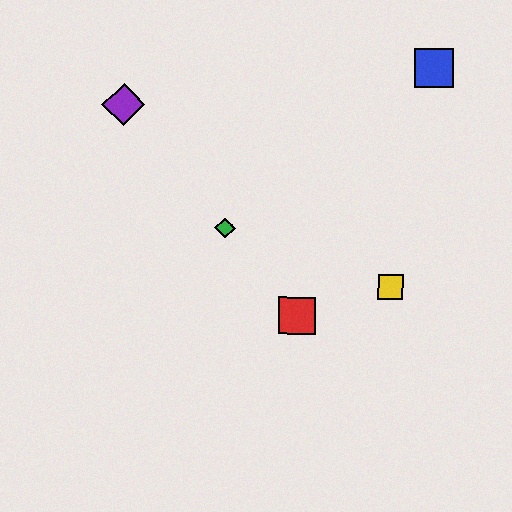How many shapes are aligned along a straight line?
3 shapes (the red square, the green diamond, the purple diamond) are aligned along a straight line.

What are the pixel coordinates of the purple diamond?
The purple diamond is at (124, 104).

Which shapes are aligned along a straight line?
The red square, the green diamond, the purple diamond are aligned along a straight line.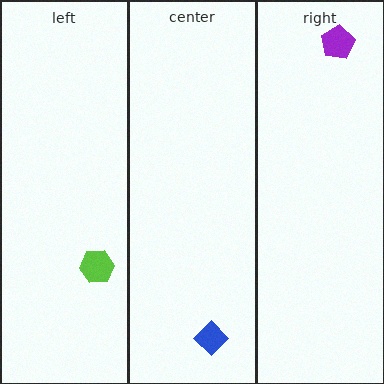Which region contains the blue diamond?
The center region.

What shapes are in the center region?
The blue diamond.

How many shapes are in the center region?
1.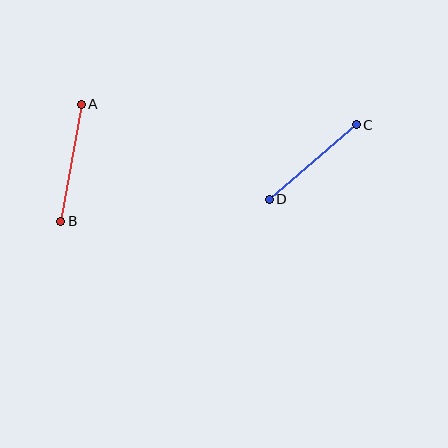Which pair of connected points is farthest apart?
Points A and B are farthest apart.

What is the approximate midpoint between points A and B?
The midpoint is at approximately (71, 163) pixels.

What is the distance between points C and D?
The distance is approximately 115 pixels.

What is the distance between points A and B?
The distance is approximately 119 pixels.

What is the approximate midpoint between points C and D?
The midpoint is at approximately (313, 162) pixels.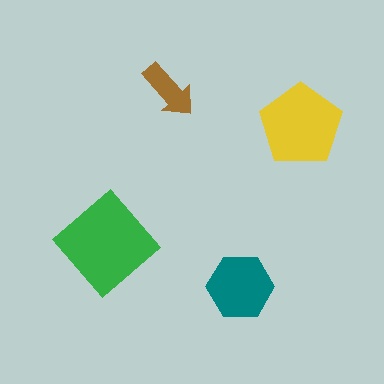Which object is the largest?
The green diamond.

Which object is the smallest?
The brown arrow.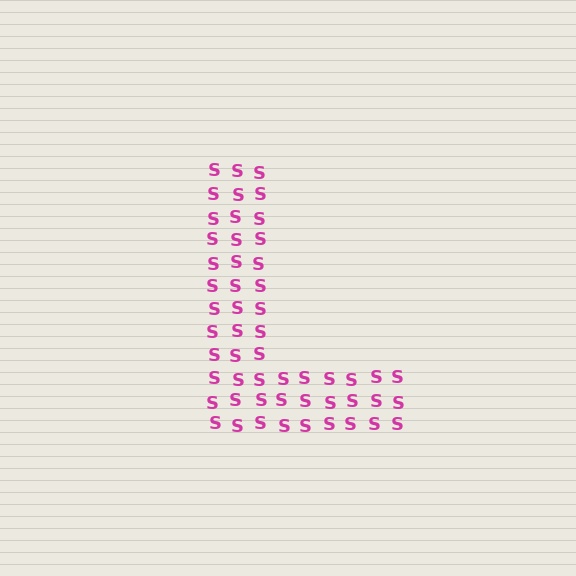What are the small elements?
The small elements are letter S's.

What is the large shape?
The large shape is the letter L.